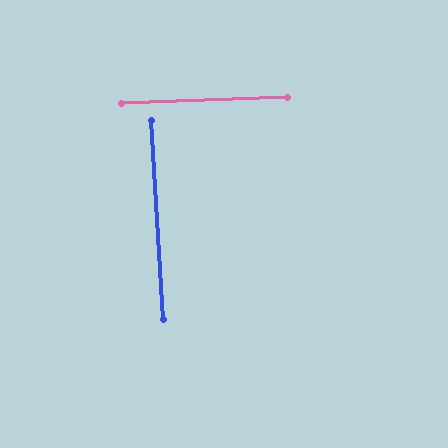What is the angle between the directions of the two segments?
Approximately 89 degrees.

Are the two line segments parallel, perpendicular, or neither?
Perpendicular — they meet at approximately 89°.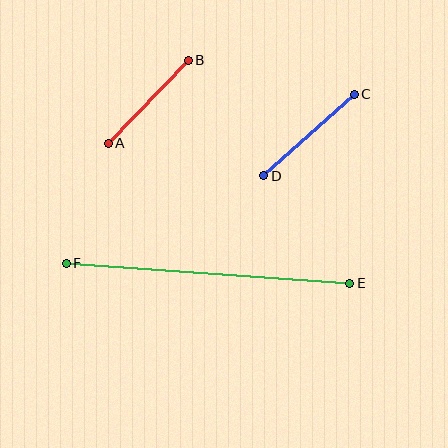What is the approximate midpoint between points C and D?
The midpoint is at approximately (309, 135) pixels.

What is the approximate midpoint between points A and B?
The midpoint is at approximately (148, 102) pixels.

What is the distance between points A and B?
The distance is approximately 116 pixels.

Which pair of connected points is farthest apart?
Points E and F are farthest apart.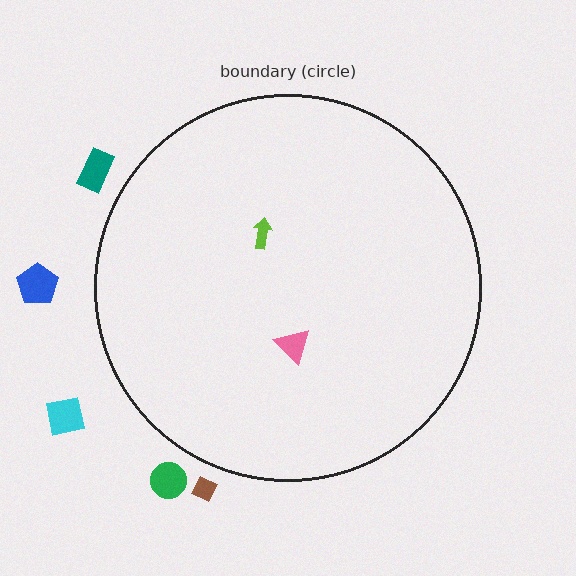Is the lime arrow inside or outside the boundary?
Inside.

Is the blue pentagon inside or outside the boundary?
Outside.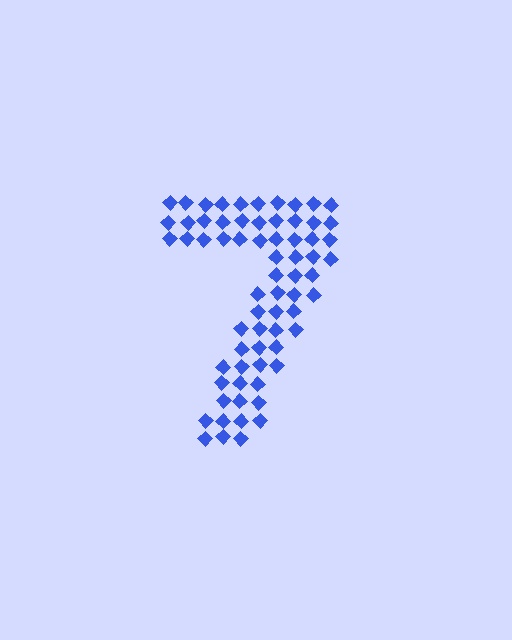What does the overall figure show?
The overall figure shows the digit 7.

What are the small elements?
The small elements are diamonds.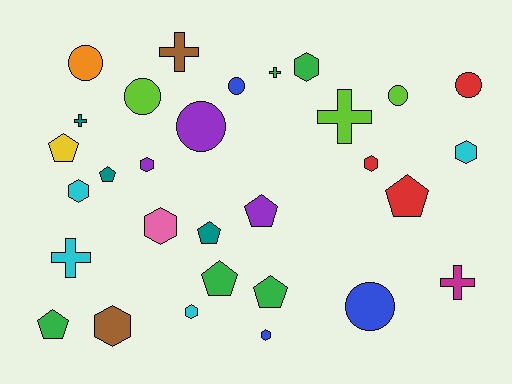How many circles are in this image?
There are 7 circles.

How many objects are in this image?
There are 30 objects.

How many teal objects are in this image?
There are 3 teal objects.